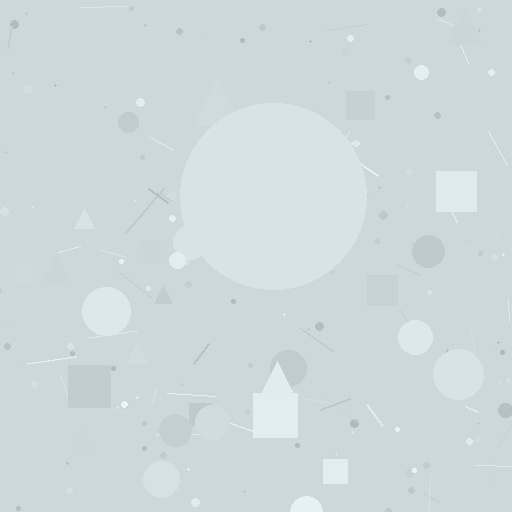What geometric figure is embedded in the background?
A circle is embedded in the background.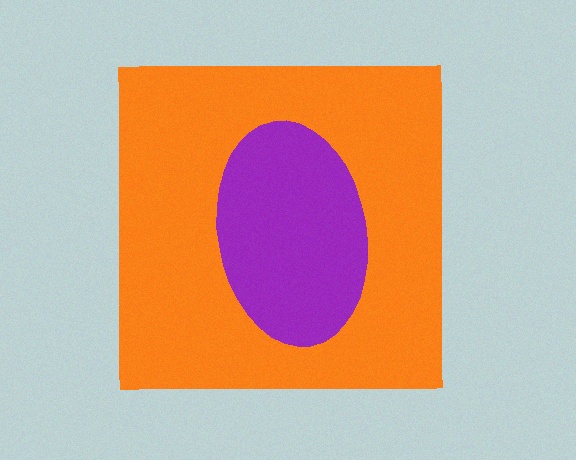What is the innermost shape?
The purple ellipse.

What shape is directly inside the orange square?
The purple ellipse.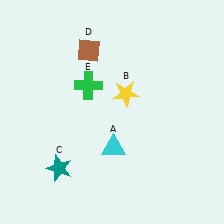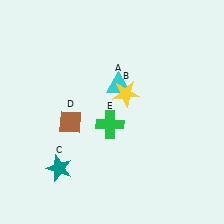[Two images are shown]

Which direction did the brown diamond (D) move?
The brown diamond (D) moved down.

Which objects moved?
The objects that moved are: the cyan triangle (A), the brown diamond (D), the green cross (E).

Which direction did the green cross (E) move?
The green cross (E) moved down.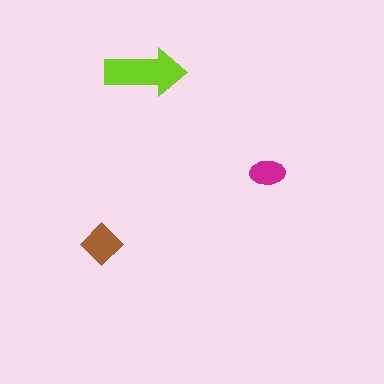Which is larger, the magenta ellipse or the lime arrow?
The lime arrow.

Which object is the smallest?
The magenta ellipse.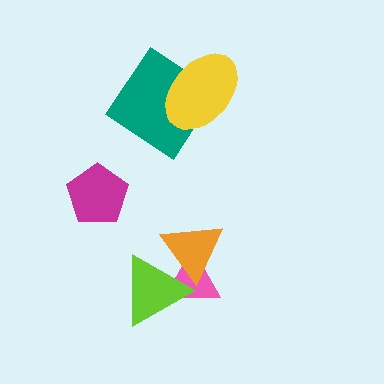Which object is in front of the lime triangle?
The orange triangle is in front of the lime triangle.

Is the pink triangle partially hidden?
Yes, it is partially covered by another shape.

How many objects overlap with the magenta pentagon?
0 objects overlap with the magenta pentagon.